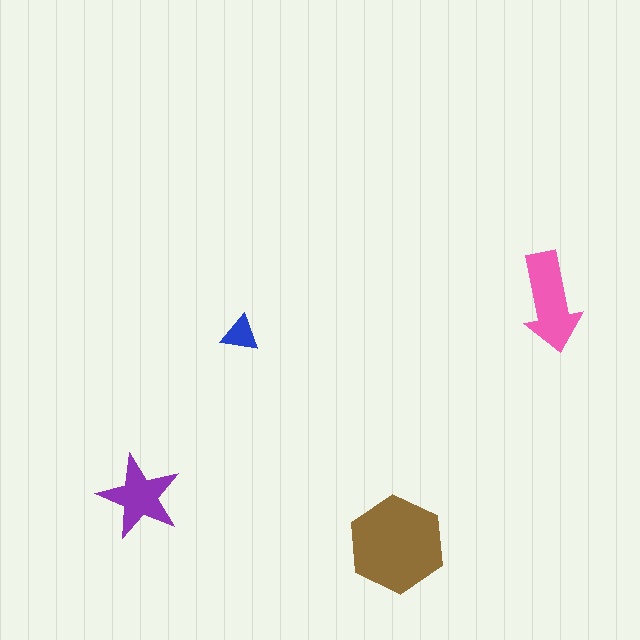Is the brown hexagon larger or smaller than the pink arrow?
Larger.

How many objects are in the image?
There are 4 objects in the image.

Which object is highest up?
The pink arrow is topmost.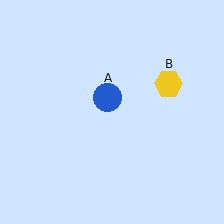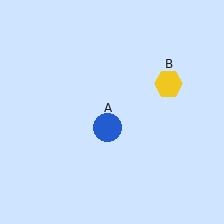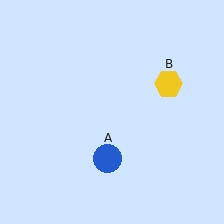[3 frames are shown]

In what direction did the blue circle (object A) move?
The blue circle (object A) moved down.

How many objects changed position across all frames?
1 object changed position: blue circle (object A).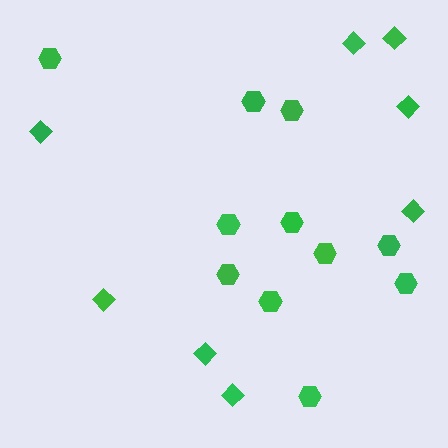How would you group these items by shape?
There are 2 groups: one group of hexagons (11) and one group of diamonds (8).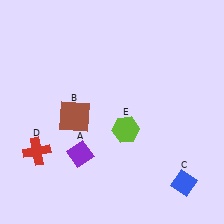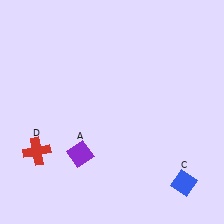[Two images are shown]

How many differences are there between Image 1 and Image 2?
There are 2 differences between the two images.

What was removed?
The brown square (B), the lime hexagon (E) were removed in Image 2.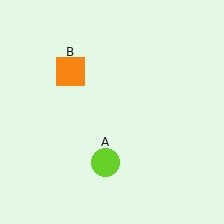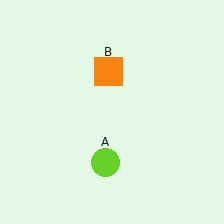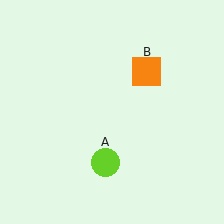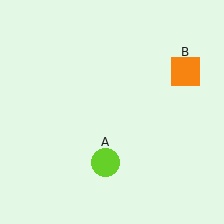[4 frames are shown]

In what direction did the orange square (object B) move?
The orange square (object B) moved right.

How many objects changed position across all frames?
1 object changed position: orange square (object B).